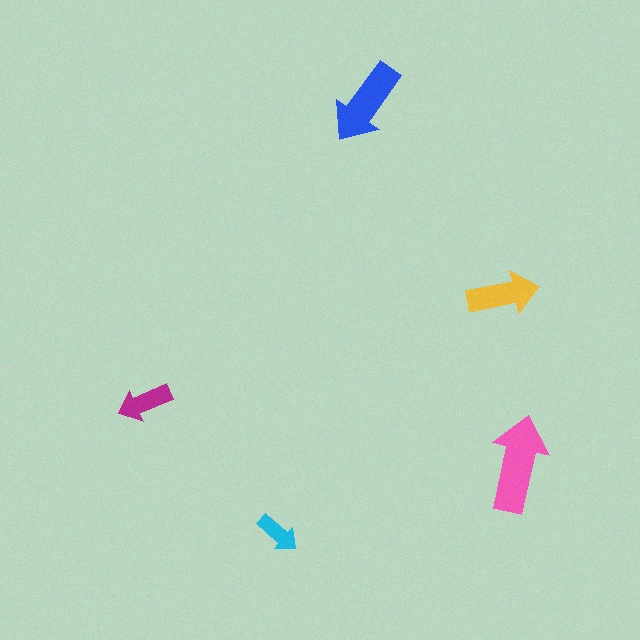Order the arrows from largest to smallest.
the pink one, the blue one, the yellow one, the magenta one, the cyan one.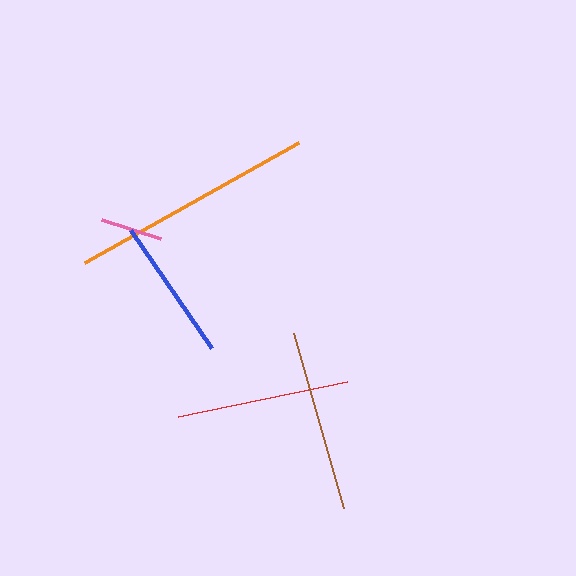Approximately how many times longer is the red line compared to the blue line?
The red line is approximately 1.2 times the length of the blue line.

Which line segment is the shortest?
The pink line is the shortest at approximately 62 pixels.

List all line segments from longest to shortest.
From longest to shortest: orange, brown, red, blue, pink.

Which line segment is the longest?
The orange line is the longest at approximately 245 pixels.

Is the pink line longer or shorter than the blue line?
The blue line is longer than the pink line.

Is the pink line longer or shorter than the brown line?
The brown line is longer than the pink line.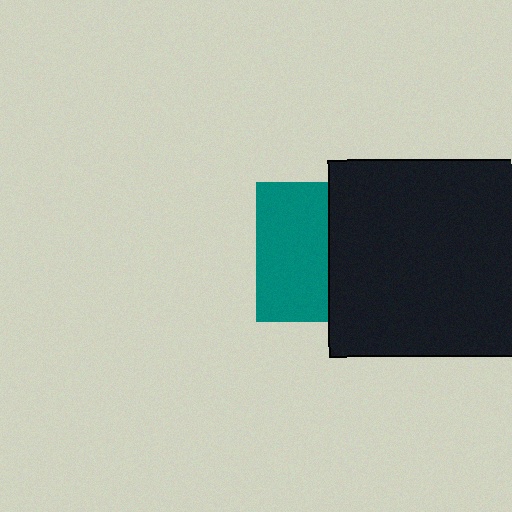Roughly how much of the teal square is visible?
About half of it is visible (roughly 51%).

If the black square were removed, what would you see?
You would see the complete teal square.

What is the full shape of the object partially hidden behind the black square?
The partially hidden object is a teal square.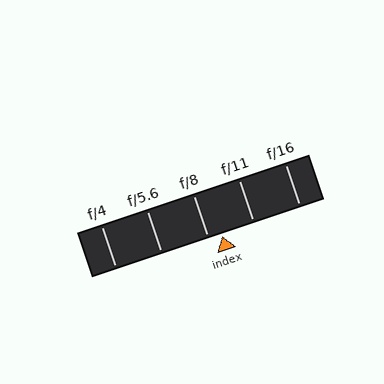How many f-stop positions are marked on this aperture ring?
There are 5 f-stop positions marked.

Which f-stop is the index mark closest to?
The index mark is closest to f/8.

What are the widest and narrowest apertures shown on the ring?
The widest aperture shown is f/4 and the narrowest is f/16.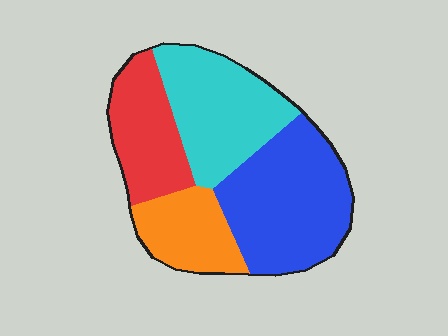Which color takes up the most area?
Blue, at roughly 35%.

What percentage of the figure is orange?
Orange covers roughly 15% of the figure.